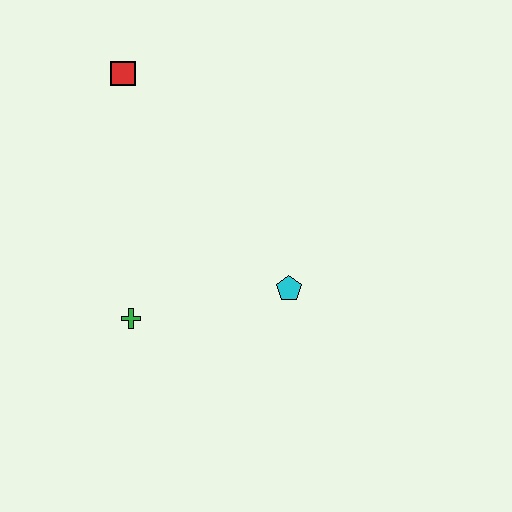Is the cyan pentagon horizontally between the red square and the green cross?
No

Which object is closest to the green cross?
The cyan pentagon is closest to the green cross.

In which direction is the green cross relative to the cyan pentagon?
The green cross is to the left of the cyan pentagon.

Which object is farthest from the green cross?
The red square is farthest from the green cross.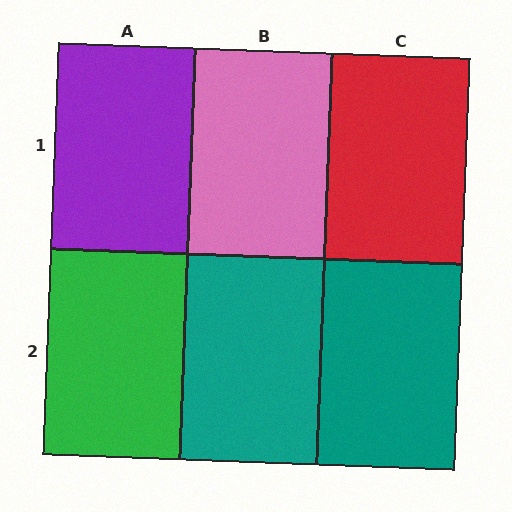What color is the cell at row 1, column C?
Red.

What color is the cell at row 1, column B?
Pink.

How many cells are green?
1 cell is green.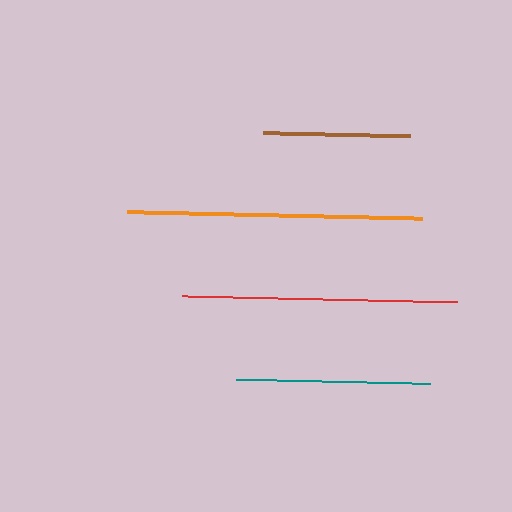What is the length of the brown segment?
The brown segment is approximately 147 pixels long.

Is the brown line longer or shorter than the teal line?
The teal line is longer than the brown line.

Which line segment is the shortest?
The brown line is the shortest at approximately 147 pixels.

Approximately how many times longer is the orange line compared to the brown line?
The orange line is approximately 2.0 times the length of the brown line.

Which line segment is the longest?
The orange line is the longest at approximately 295 pixels.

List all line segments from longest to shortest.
From longest to shortest: orange, red, teal, brown.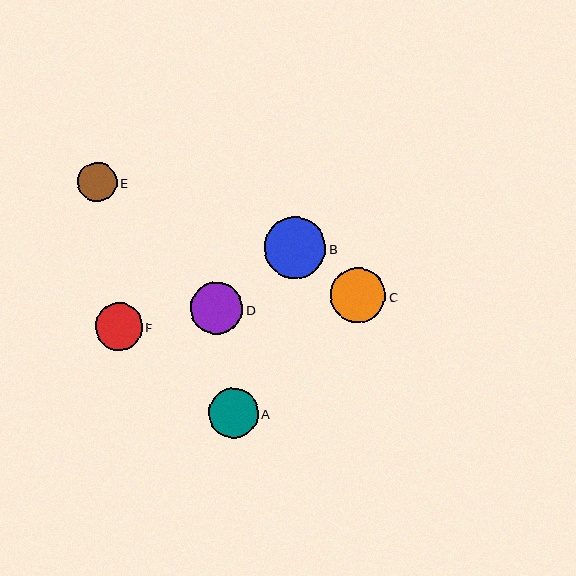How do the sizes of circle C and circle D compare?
Circle C and circle D are approximately the same size.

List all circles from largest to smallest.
From largest to smallest: B, C, D, A, F, E.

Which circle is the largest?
Circle B is the largest with a size of approximately 62 pixels.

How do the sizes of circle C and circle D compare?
Circle C and circle D are approximately the same size.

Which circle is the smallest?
Circle E is the smallest with a size of approximately 39 pixels.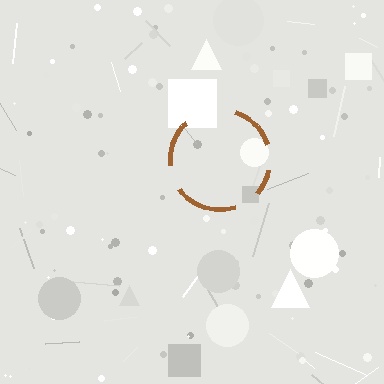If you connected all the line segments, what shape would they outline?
They would outline a circle.